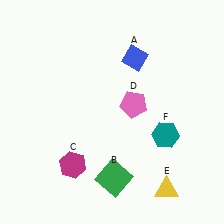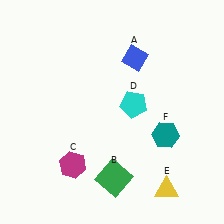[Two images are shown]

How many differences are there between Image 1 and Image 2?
There is 1 difference between the two images.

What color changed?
The pentagon (D) changed from pink in Image 1 to cyan in Image 2.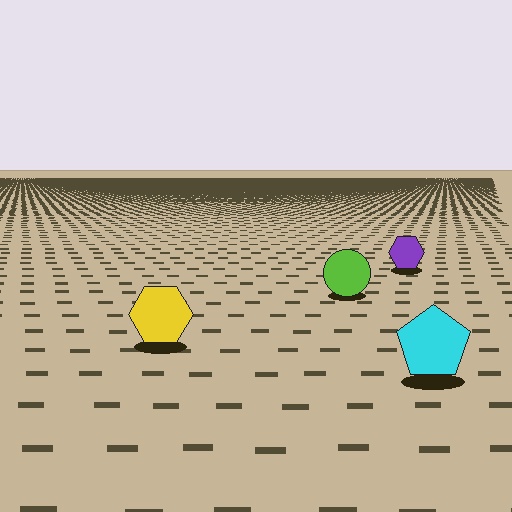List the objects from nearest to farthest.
From nearest to farthest: the cyan pentagon, the yellow hexagon, the lime circle, the purple hexagon.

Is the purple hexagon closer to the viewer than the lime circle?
No. The lime circle is closer — you can tell from the texture gradient: the ground texture is coarser near it.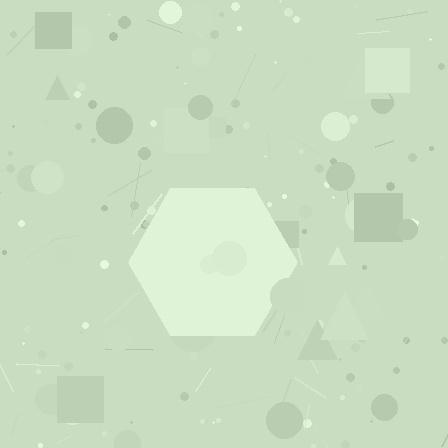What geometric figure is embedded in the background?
A hexagon is embedded in the background.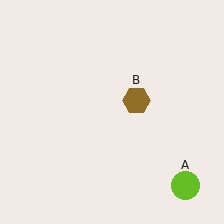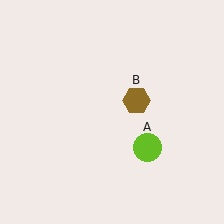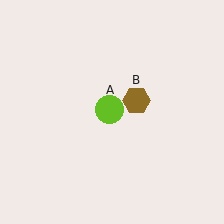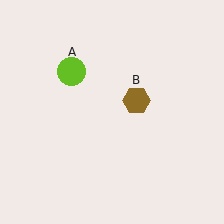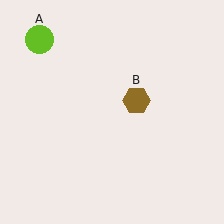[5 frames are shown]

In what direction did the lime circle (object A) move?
The lime circle (object A) moved up and to the left.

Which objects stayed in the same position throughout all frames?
Brown hexagon (object B) remained stationary.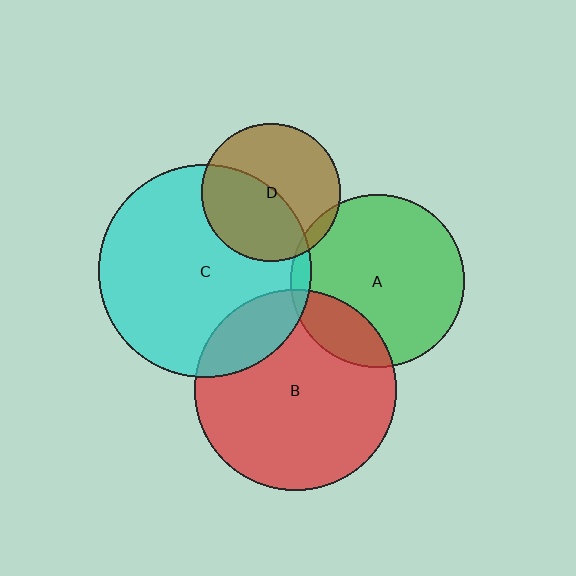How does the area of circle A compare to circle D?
Approximately 1.6 times.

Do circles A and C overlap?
Yes.